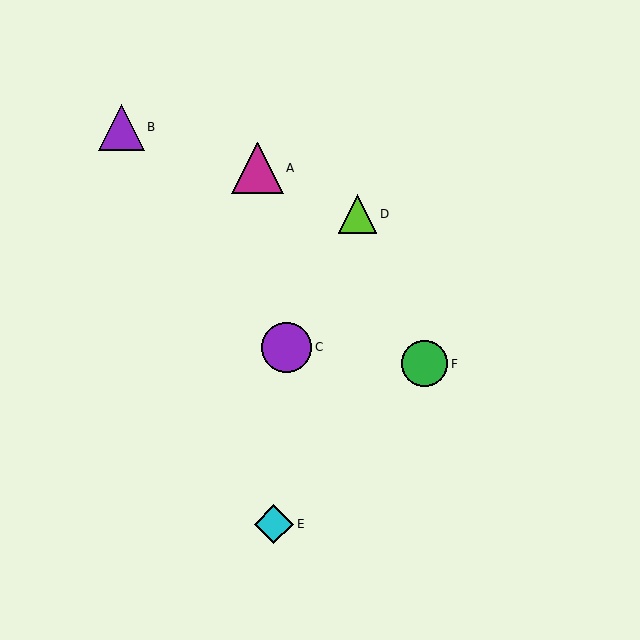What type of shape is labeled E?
Shape E is a cyan diamond.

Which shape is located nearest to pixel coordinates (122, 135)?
The purple triangle (labeled B) at (121, 127) is nearest to that location.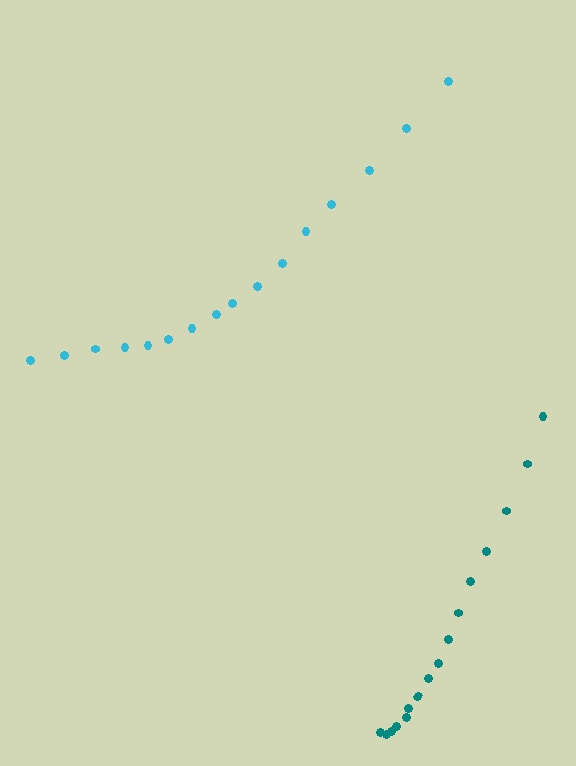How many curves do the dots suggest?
There are 2 distinct paths.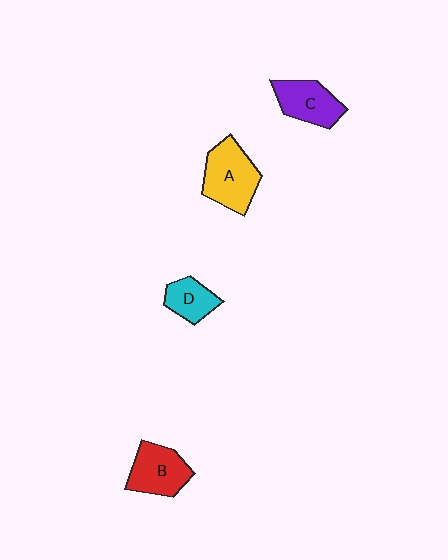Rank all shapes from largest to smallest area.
From largest to smallest: A (yellow), B (red), C (purple), D (cyan).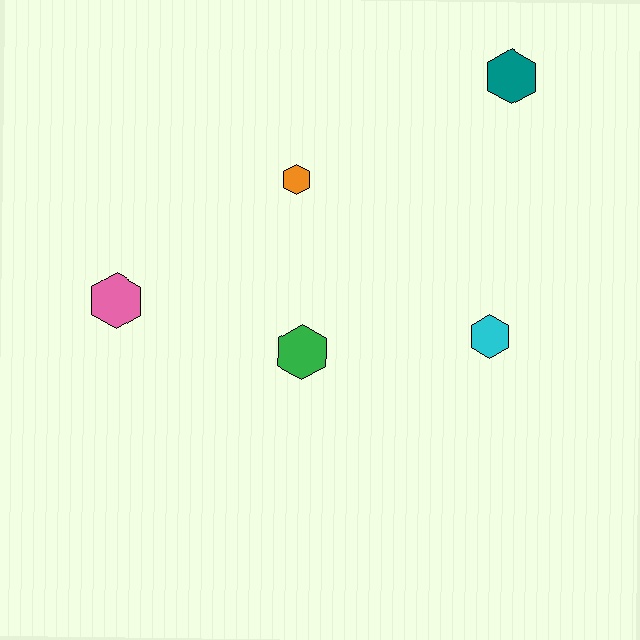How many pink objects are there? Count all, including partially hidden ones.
There is 1 pink object.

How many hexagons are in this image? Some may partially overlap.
There are 5 hexagons.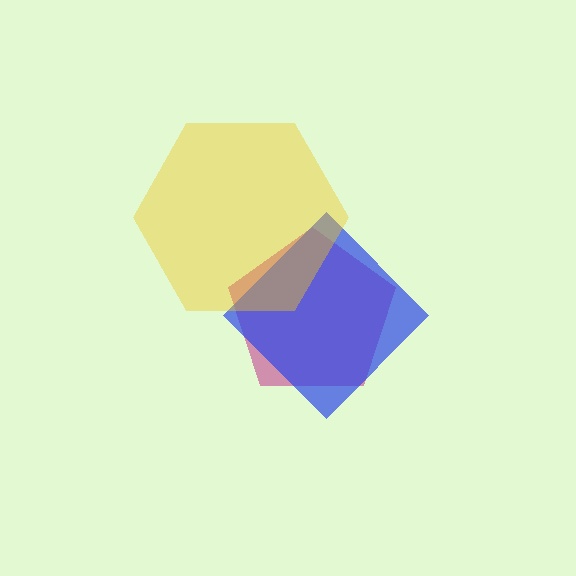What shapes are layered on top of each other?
The layered shapes are: a magenta pentagon, a blue diamond, a yellow hexagon.